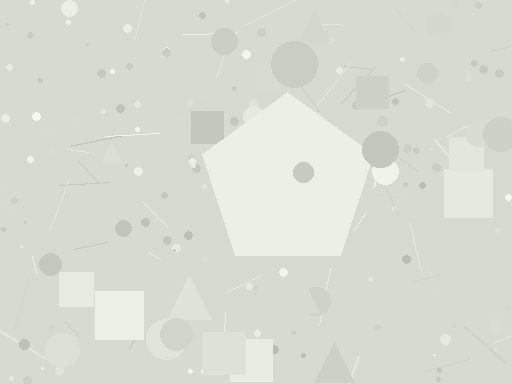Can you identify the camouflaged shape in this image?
The camouflaged shape is a pentagon.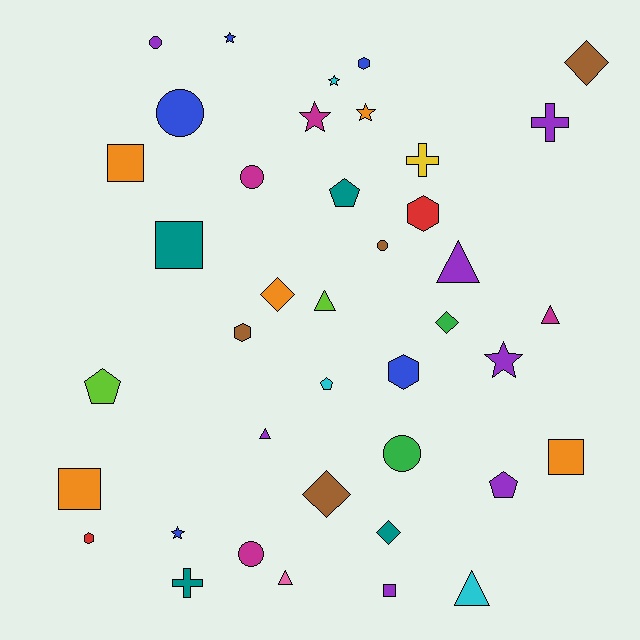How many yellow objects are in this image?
There is 1 yellow object.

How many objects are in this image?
There are 40 objects.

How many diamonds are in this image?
There are 5 diamonds.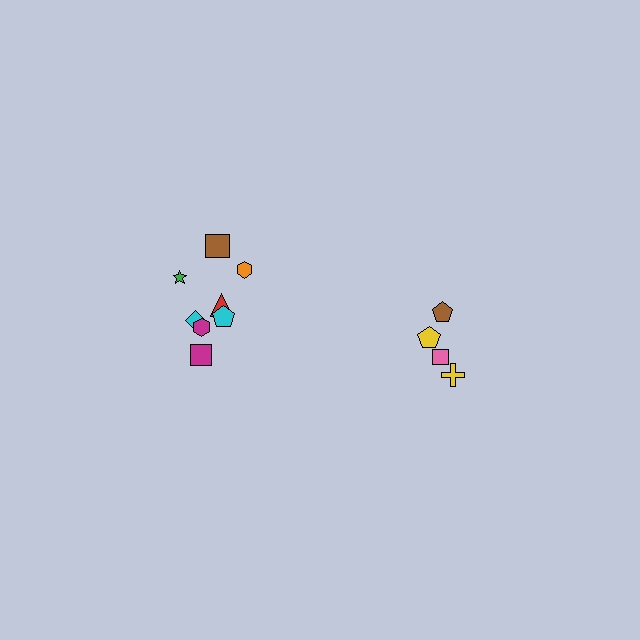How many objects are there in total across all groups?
There are 12 objects.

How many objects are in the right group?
There are 4 objects.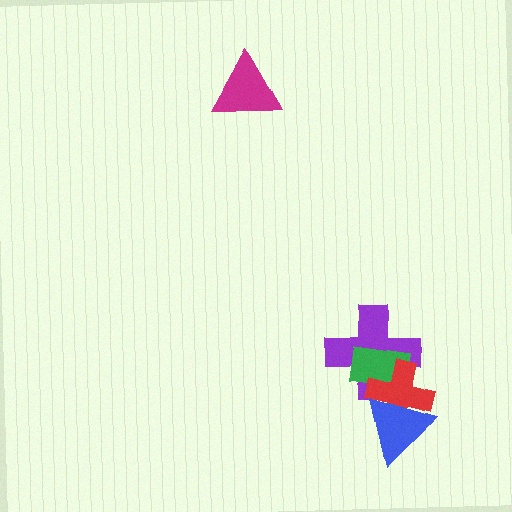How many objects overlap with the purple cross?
3 objects overlap with the purple cross.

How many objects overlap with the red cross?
3 objects overlap with the red cross.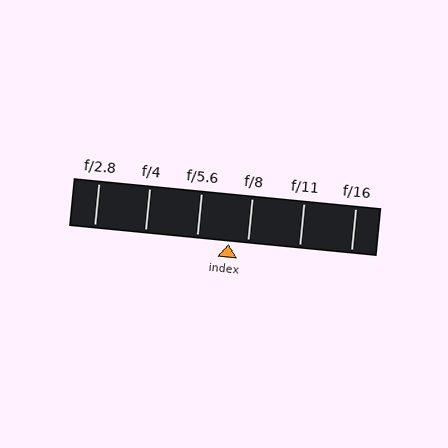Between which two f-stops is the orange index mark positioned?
The index mark is between f/5.6 and f/8.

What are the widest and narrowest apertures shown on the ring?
The widest aperture shown is f/2.8 and the narrowest is f/16.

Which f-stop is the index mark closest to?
The index mark is closest to f/8.